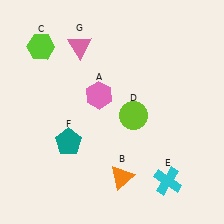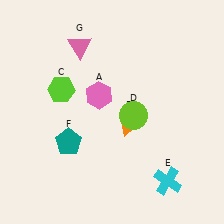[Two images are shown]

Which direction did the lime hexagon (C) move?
The lime hexagon (C) moved down.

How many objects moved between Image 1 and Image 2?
2 objects moved between the two images.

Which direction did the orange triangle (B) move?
The orange triangle (B) moved up.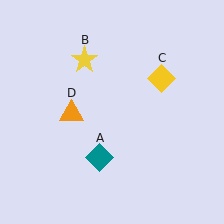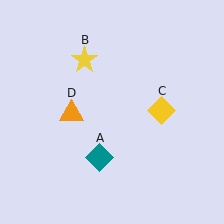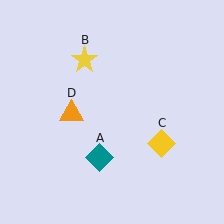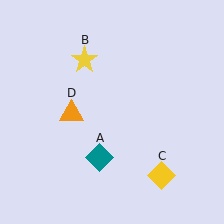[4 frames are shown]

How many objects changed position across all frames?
1 object changed position: yellow diamond (object C).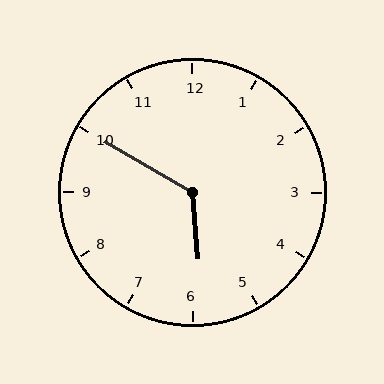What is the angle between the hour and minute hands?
Approximately 125 degrees.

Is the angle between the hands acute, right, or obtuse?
It is obtuse.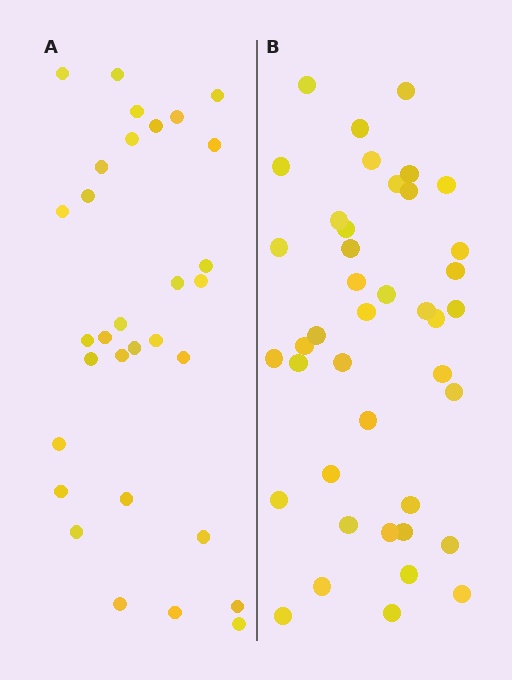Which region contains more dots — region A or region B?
Region B (the right region) has more dots.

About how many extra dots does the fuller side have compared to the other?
Region B has roughly 10 or so more dots than region A.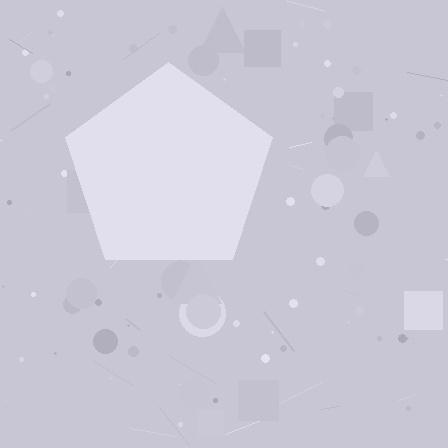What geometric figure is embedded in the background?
A pentagon is embedded in the background.